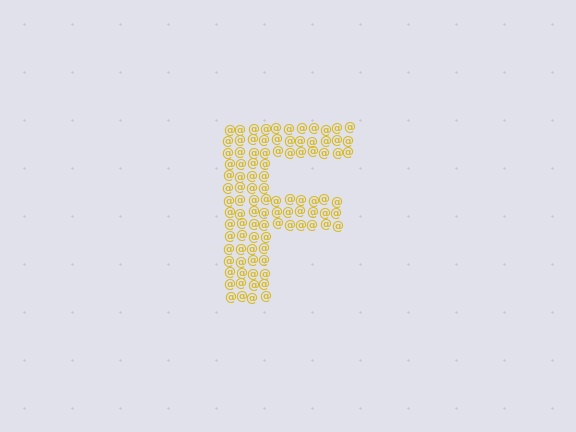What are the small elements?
The small elements are at signs.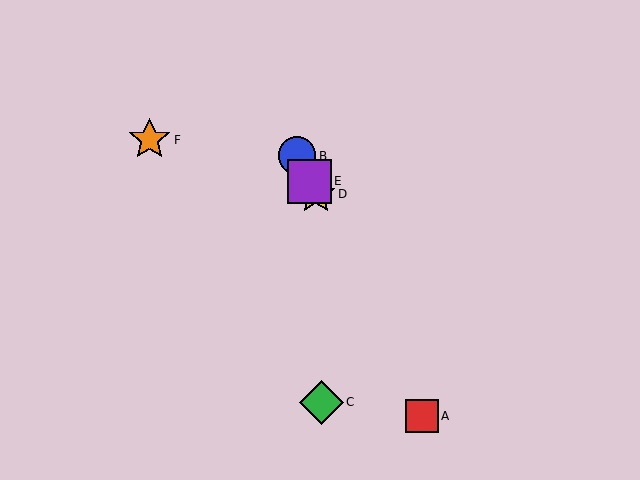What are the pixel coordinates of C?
Object C is at (321, 402).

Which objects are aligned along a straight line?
Objects A, B, D, E are aligned along a straight line.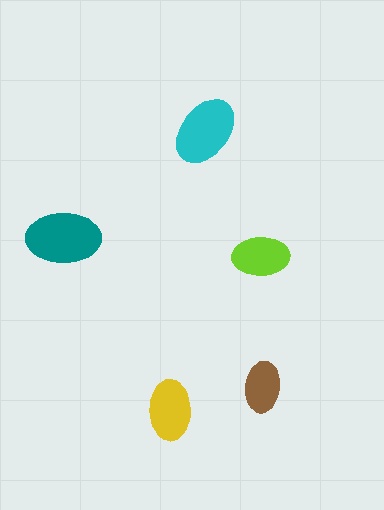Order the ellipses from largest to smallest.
the teal one, the cyan one, the yellow one, the lime one, the brown one.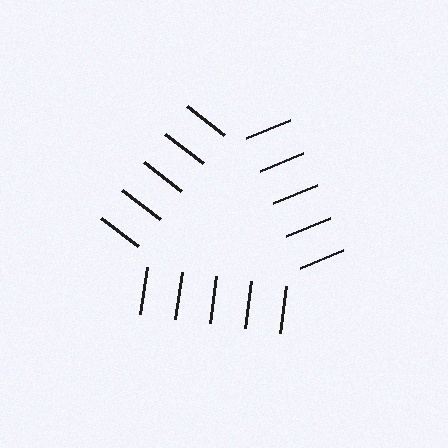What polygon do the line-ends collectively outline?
An illusory triangle — the line segments terminate on its edges but no continuous stroke is drawn.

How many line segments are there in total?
15 — 5 along each of the 3 edges.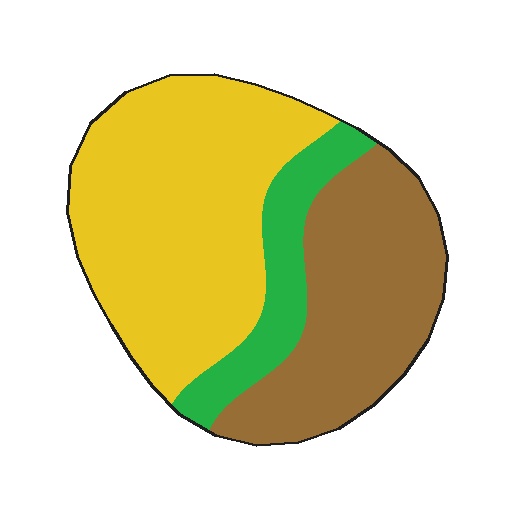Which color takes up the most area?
Yellow, at roughly 50%.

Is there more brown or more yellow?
Yellow.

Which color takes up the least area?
Green, at roughly 15%.